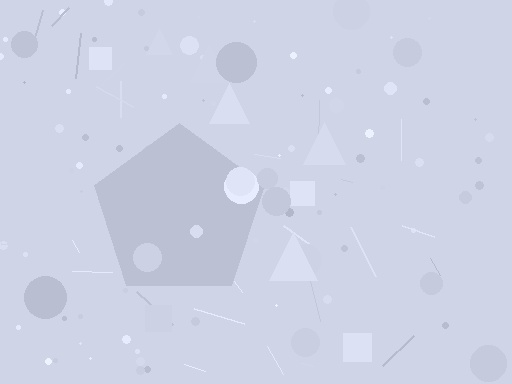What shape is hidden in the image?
A pentagon is hidden in the image.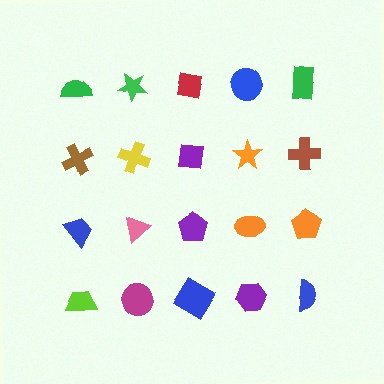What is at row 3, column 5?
An orange pentagon.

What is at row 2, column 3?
A purple square.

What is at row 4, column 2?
A magenta circle.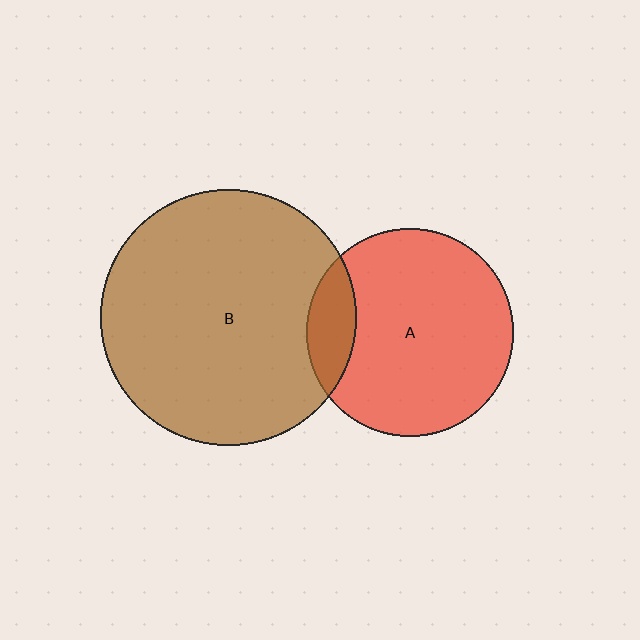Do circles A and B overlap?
Yes.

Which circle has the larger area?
Circle B (brown).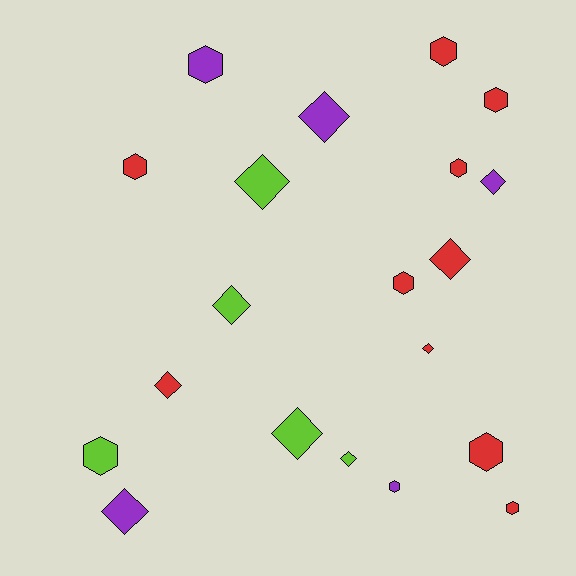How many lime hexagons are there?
There is 1 lime hexagon.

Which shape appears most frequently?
Diamond, with 10 objects.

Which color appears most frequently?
Red, with 10 objects.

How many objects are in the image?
There are 20 objects.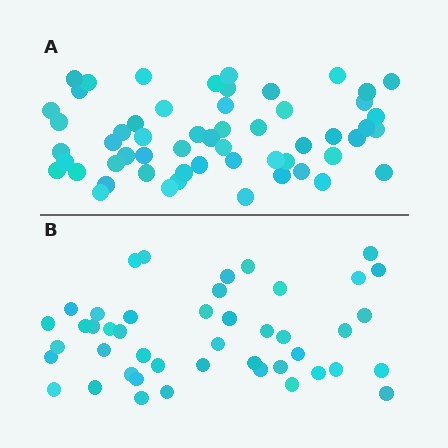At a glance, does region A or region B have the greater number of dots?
Region A (the top region) has more dots.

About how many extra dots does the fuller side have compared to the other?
Region A has roughly 12 or so more dots than region B.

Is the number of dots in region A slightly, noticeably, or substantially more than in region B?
Region A has only slightly more — the two regions are fairly close. The ratio is roughly 1.2 to 1.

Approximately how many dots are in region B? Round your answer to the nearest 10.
About 40 dots. (The exact count is 45, which rounds to 40.)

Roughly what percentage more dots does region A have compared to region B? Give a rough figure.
About 25% more.